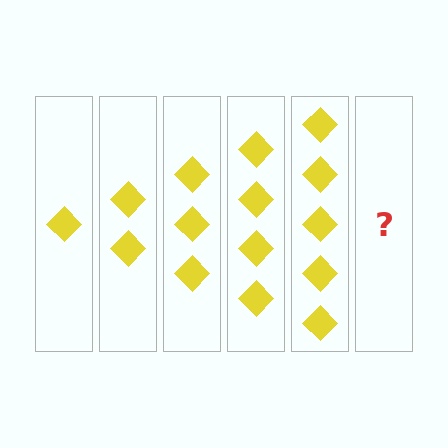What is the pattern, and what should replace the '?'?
The pattern is that each step adds one more diamond. The '?' should be 6 diamonds.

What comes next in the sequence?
The next element should be 6 diamonds.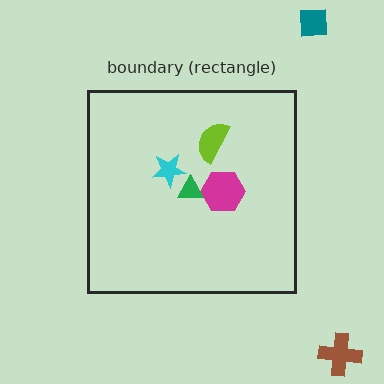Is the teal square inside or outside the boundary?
Outside.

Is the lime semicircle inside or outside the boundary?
Inside.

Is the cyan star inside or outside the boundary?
Inside.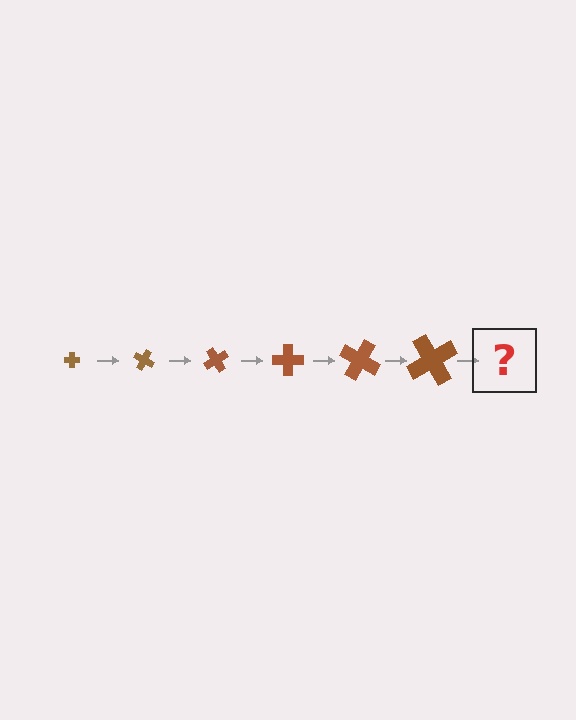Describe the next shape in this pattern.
It should be a cross, larger than the previous one and rotated 180 degrees from the start.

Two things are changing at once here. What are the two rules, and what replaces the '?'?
The two rules are that the cross grows larger each step and it rotates 30 degrees each step. The '?' should be a cross, larger than the previous one and rotated 180 degrees from the start.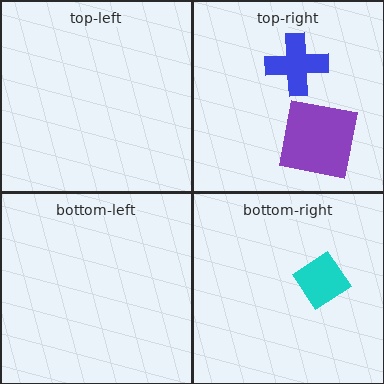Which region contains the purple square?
The top-right region.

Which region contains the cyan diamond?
The bottom-right region.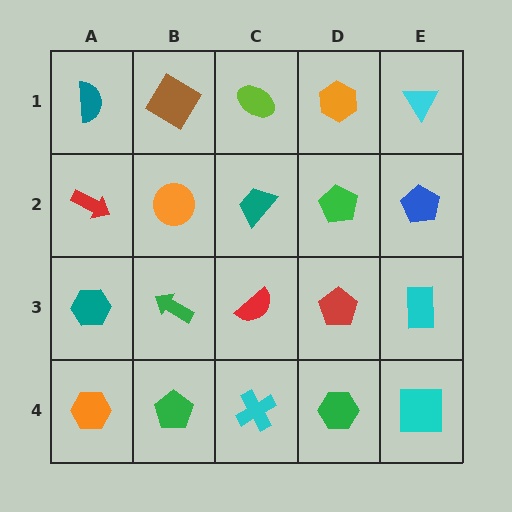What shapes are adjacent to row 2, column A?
A teal semicircle (row 1, column A), a teal hexagon (row 3, column A), an orange circle (row 2, column B).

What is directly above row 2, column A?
A teal semicircle.